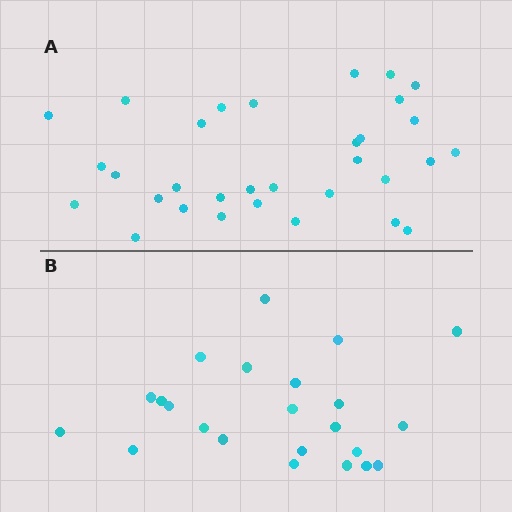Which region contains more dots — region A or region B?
Region A (the top region) has more dots.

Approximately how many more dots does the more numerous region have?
Region A has roughly 8 or so more dots than region B.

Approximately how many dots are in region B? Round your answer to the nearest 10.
About 20 dots. (The exact count is 23, which rounds to 20.)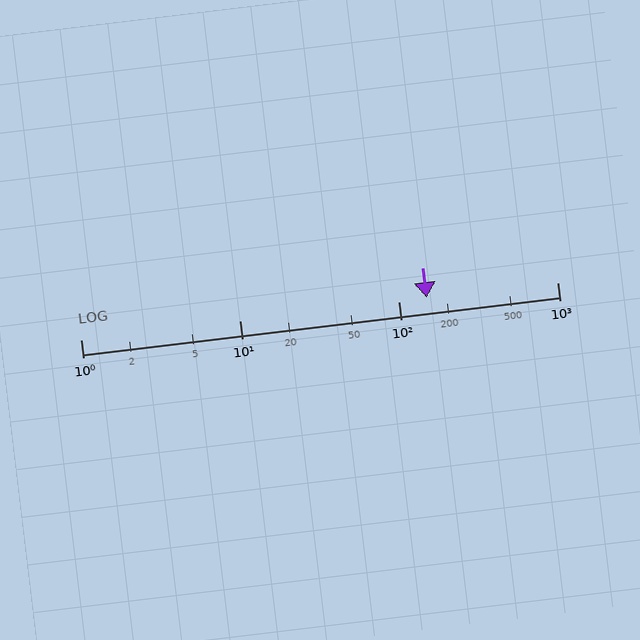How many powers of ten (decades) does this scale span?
The scale spans 3 decades, from 1 to 1000.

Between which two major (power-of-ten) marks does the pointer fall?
The pointer is between 100 and 1000.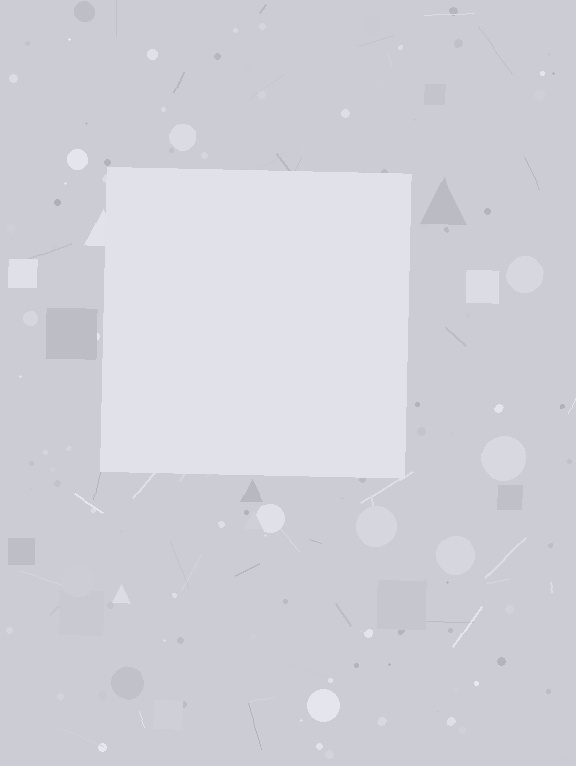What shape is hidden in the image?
A square is hidden in the image.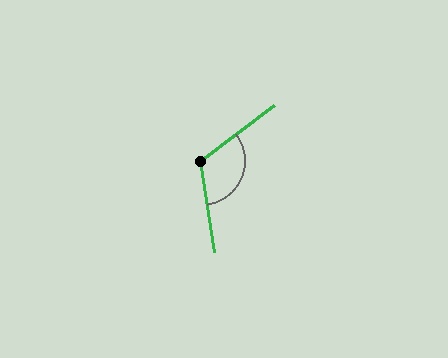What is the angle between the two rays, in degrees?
Approximately 119 degrees.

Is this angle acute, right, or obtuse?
It is obtuse.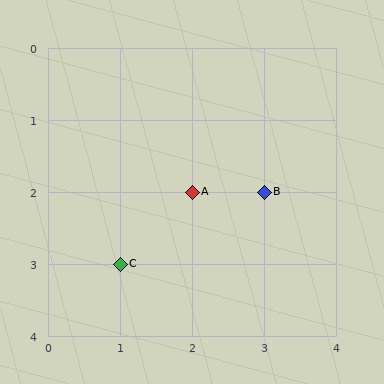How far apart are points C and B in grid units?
Points C and B are 2 columns and 1 row apart (about 2.2 grid units diagonally).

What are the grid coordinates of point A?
Point A is at grid coordinates (2, 2).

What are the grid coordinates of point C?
Point C is at grid coordinates (1, 3).